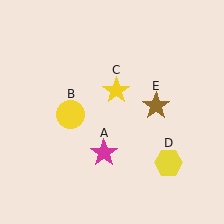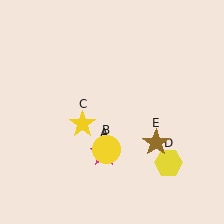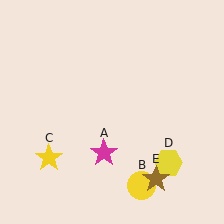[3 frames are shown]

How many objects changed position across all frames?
3 objects changed position: yellow circle (object B), yellow star (object C), brown star (object E).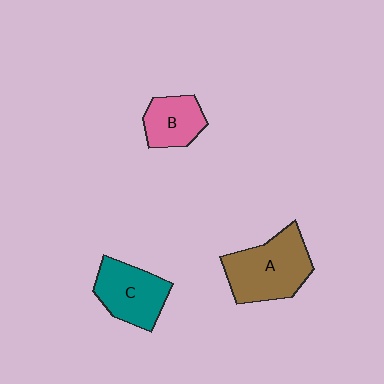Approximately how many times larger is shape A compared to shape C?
Approximately 1.3 times.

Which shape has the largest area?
Shape A (brown).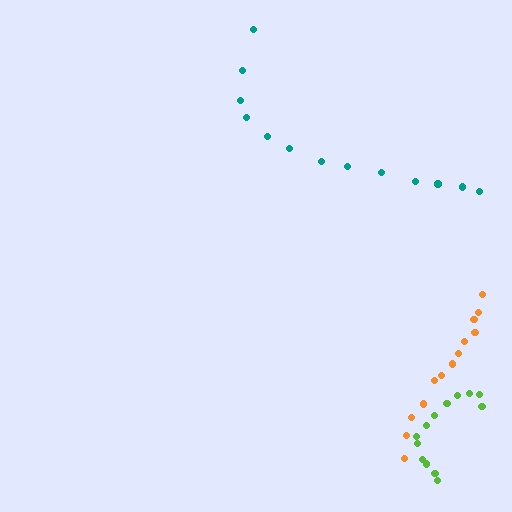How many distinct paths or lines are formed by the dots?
There are 3 distinct paths.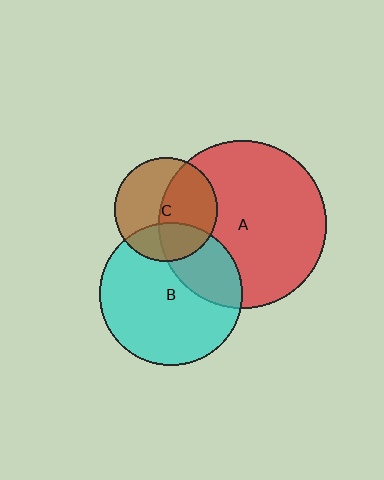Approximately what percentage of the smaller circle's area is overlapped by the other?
Approximately 50%.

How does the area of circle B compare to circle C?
Approximately 1.9 times.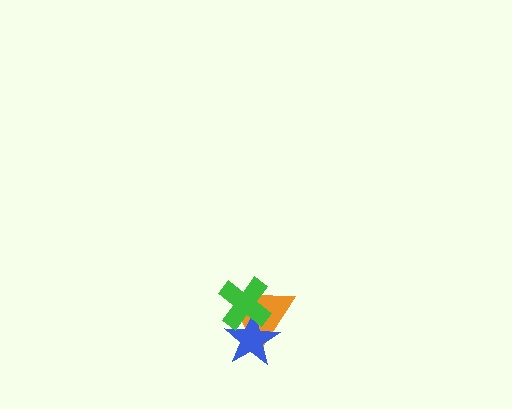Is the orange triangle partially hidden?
Yes, it is partially covered by another shape.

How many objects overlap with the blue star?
2 objects overlap with the blue star.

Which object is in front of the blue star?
The green cross is in front of the blue star.